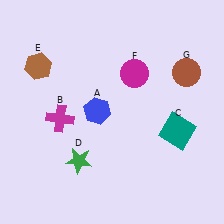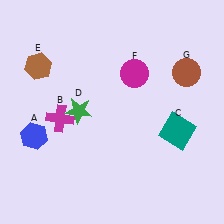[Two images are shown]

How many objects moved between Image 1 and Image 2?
2 objects moved between the two images.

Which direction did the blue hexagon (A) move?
The blue hexagon (A) moved left.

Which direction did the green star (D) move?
The green star (D) moved up.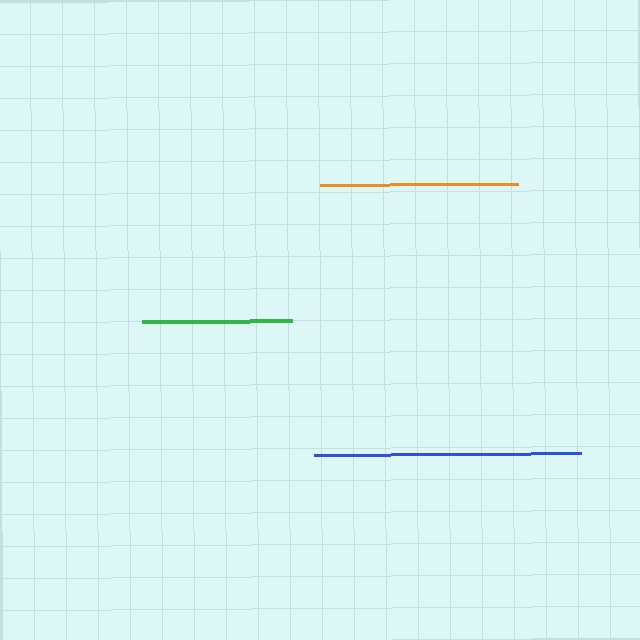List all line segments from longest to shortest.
From longest to shortest: blue, orange, green.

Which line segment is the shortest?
The green line is the shortest at approximately 150 pixels.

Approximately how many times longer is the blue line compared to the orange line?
The blue line is approximately 1.3 times the length of the orange line.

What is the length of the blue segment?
The blue segment is approximately 267 pixels long.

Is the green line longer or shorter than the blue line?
The blue line is longer than the green line.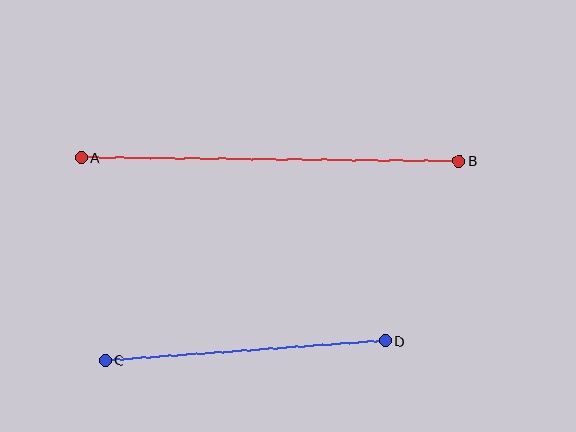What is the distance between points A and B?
The distance is approximately 377 pixels.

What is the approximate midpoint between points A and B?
The midpoint is at approximately (270, 159) pixels.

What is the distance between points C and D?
The distance is approximately 281 pixels.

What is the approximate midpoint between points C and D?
The midpoint is at approximately (245, 350) pixels.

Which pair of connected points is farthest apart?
Points A and B are farthest apart.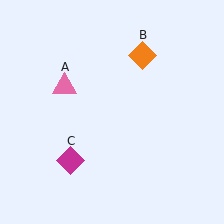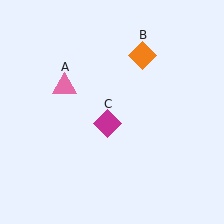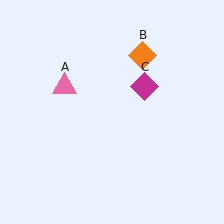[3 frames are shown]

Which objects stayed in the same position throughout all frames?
Pink triangle (object A) and orange diamond (object B) remained stationary.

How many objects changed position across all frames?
1 object changed position: magenta diamond (object C).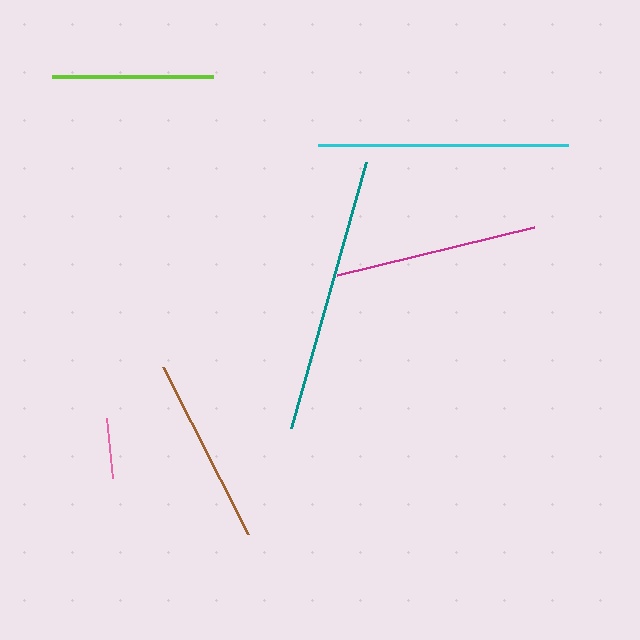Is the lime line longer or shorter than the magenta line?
The magenta line is longer than the lime line.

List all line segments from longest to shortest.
From longest to shortest: teal, cyan, magenta, brown, lime, pink.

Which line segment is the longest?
The teal line is the longest at approximately 276 pixels.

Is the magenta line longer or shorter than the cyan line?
The cyan line is longer than the magenta line.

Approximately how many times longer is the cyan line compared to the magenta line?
The cyan line is approximately 1.2 times the length of the magenta line.